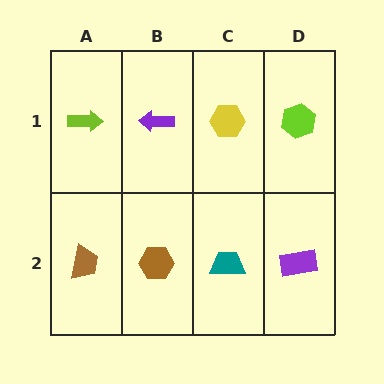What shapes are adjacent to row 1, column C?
A teal trapezoid (row 2, column C), a purple arrow (row 1, column B), a lime hexagon (row 1, column D).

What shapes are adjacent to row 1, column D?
A purple rectangle (row 2, column D), a yellow hexagon (row 1, column C).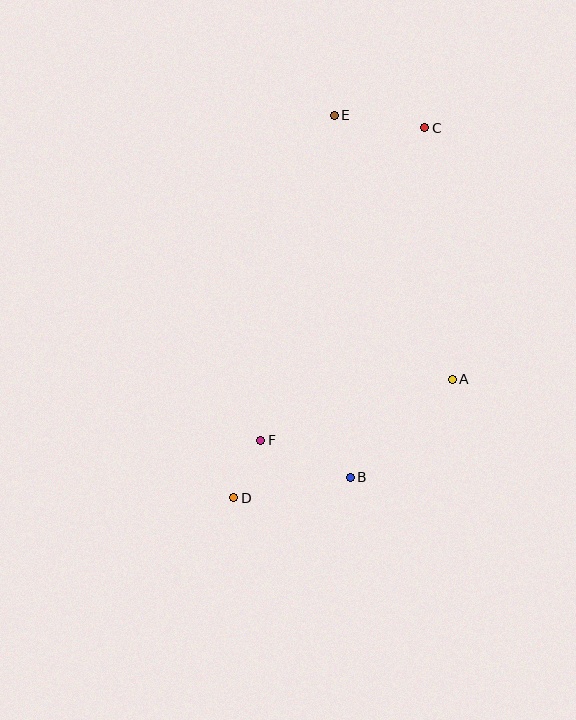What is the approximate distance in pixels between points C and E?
The distance between C and E is approximately 91 pixels.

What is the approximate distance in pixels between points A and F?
The distance between A and F is approximately 201 pixels.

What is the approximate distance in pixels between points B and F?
The distance between B and F is approximately 96 pixels.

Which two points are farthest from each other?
Points C and D are farthest from each other.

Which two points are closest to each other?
Points D and F are closest to each other.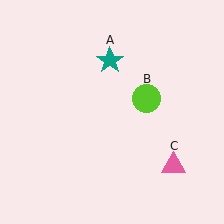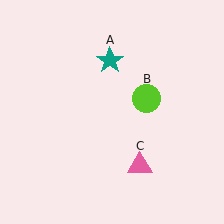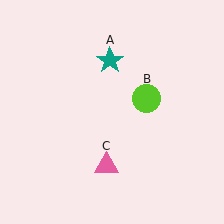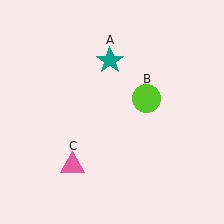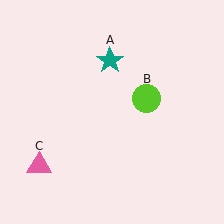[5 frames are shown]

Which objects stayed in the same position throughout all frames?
Teal star (object A) and lime circle (object B) remained stationary.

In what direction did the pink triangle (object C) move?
The pink triangle (object C) moved left.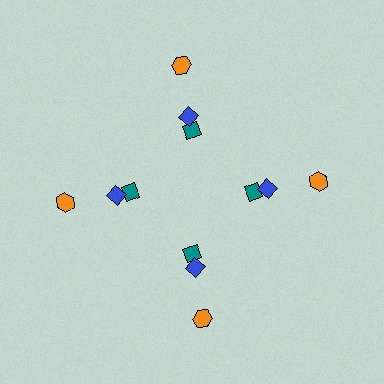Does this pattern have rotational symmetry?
Yes, this pattern has 4-fold rotational symmetry. It looks the same after rotating 90 degrees around the center.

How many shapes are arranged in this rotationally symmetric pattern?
There are 12 shapes, arranged in 4 groups of 3.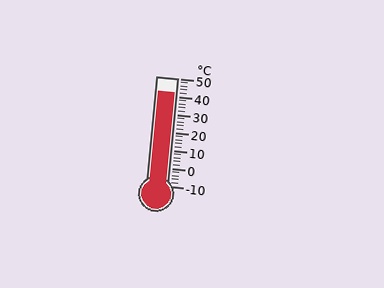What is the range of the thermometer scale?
The thermometer scale ranges from -10°C to 50°C.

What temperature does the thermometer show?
The thermometer shows approximately 42°C.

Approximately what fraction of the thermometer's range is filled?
The thermometer is filled to approximately 85% of its range.